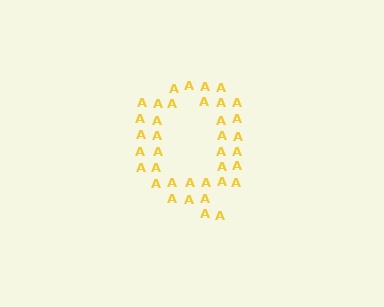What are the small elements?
The small elements are letter A's.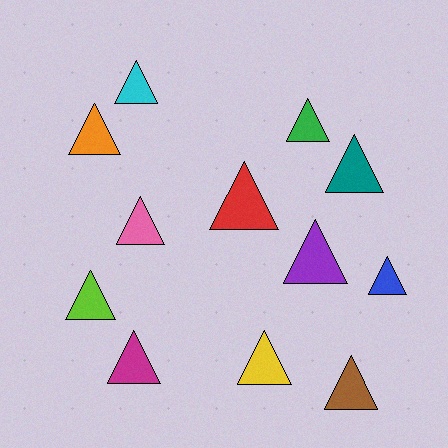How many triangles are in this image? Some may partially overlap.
There are 12 triangles.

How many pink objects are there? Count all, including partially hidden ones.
There is 1 pink object.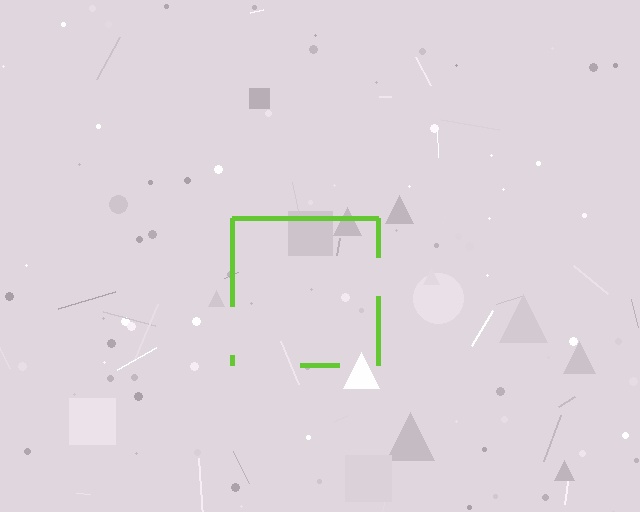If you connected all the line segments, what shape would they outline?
They would outline a square.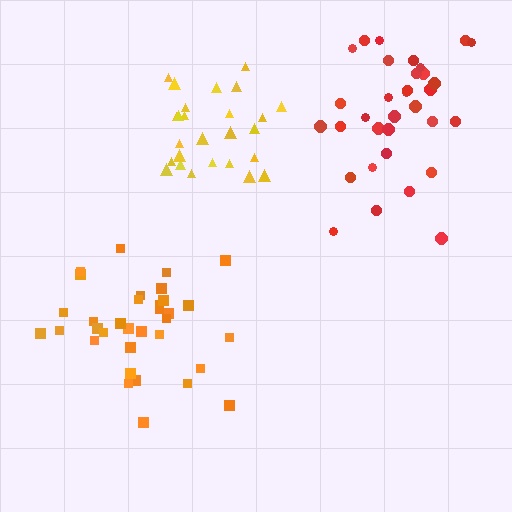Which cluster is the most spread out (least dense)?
Red.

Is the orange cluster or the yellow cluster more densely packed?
Yellow.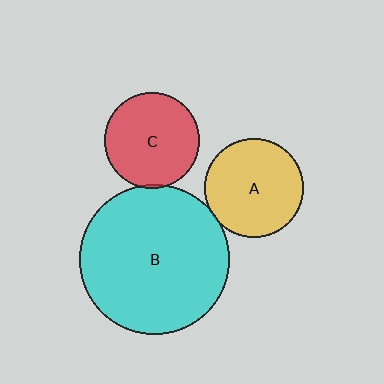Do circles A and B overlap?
Yes.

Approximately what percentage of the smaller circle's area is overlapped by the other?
Approximately 5%.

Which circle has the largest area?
Circle B (cyan).